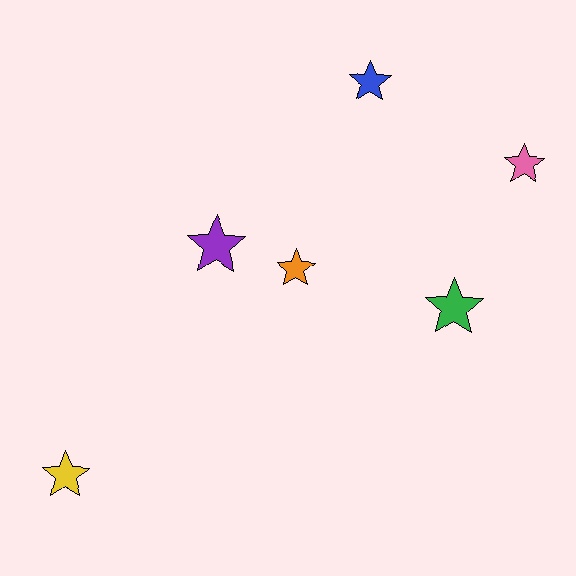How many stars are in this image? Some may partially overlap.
There are 6 stars.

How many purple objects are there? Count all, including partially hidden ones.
There is 1 purple object.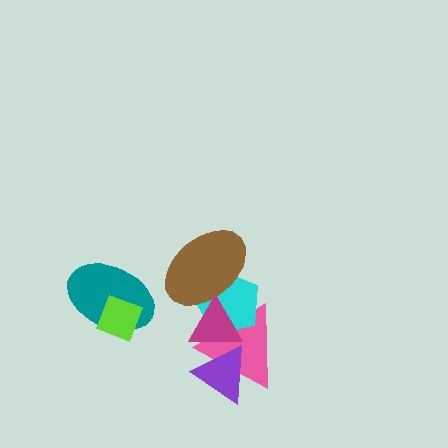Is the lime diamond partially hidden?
No, no other shape covers it.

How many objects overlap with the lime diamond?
1 object overlaps with the lime diamond.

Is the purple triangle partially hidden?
Yes, it is partially covered by another shape.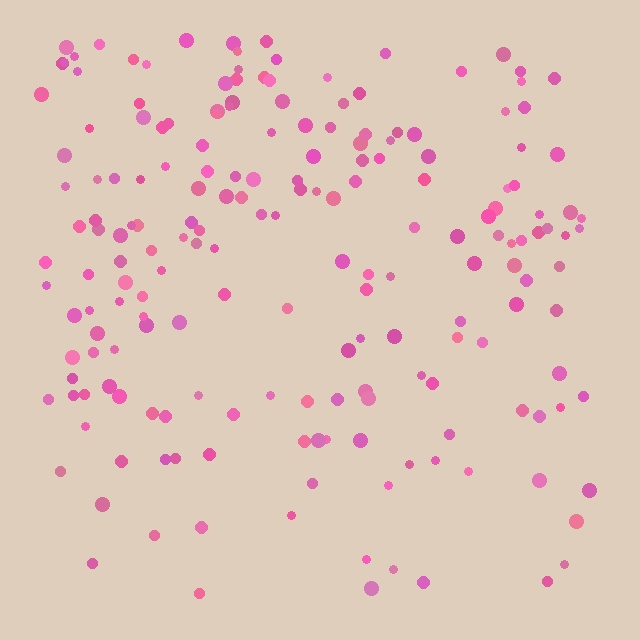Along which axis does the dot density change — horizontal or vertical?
Vertical.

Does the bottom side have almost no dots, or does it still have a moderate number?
Still a moderate number, just noticeably fewer than the top.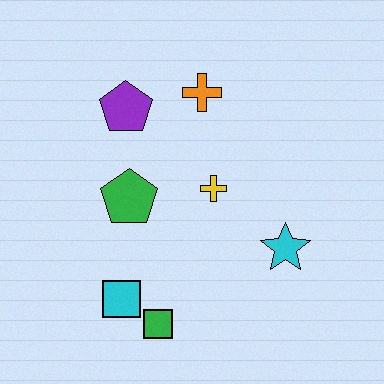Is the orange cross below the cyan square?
No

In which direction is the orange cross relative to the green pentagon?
The orange cross is above the green pentagon.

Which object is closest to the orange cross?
The purple pentagon is closest to the orange cross.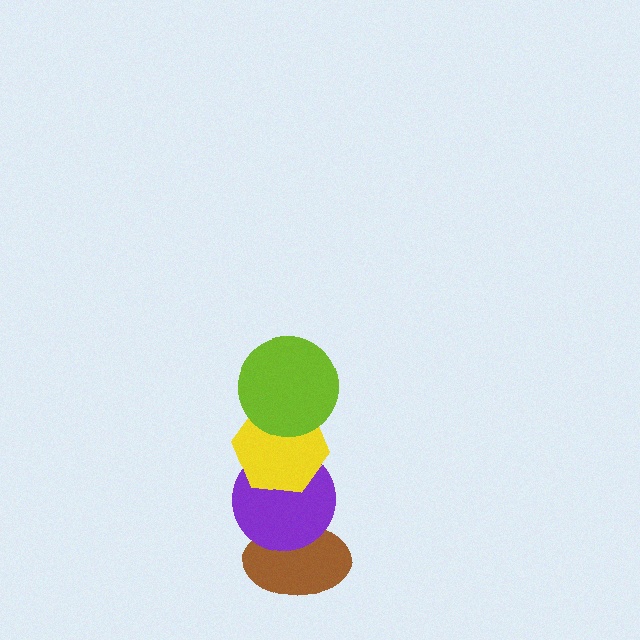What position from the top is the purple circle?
The purple circle is 3rd from the top.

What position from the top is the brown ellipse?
The brown ellipse is 4th from the top.